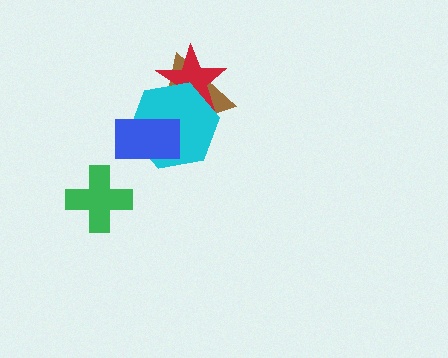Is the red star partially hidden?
Yes, it is partially covered by another shape.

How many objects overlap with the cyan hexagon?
3 objects overlap with the cyan hexagon.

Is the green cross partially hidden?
No, no other shape covers it.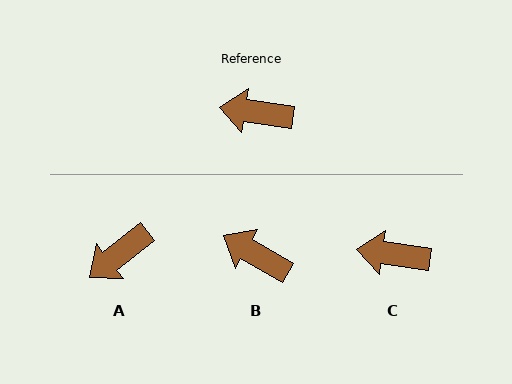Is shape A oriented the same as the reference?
No, it is off by about 47 degrees.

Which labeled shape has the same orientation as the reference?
C.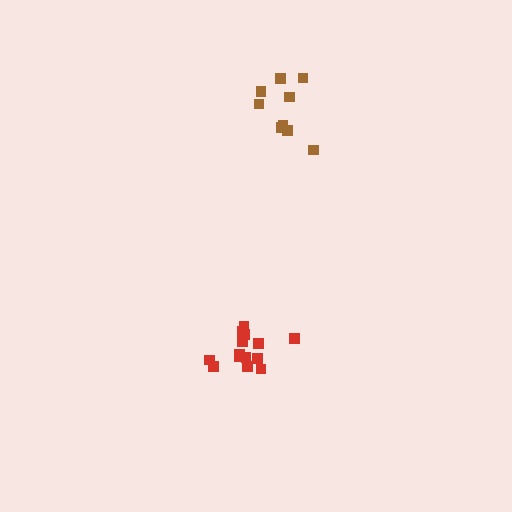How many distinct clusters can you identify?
There are 2 distinct clusters.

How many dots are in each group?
Group 1: 9 dots, Group 2: 14 dots (23 total).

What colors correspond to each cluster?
The clusters are colored: brown, red.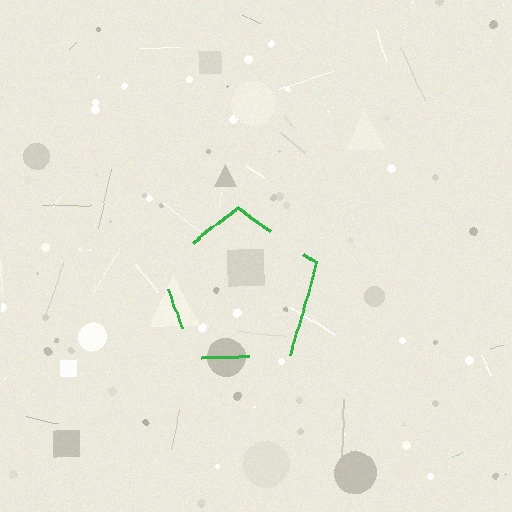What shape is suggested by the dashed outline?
The dashed outline suggests a pentagon.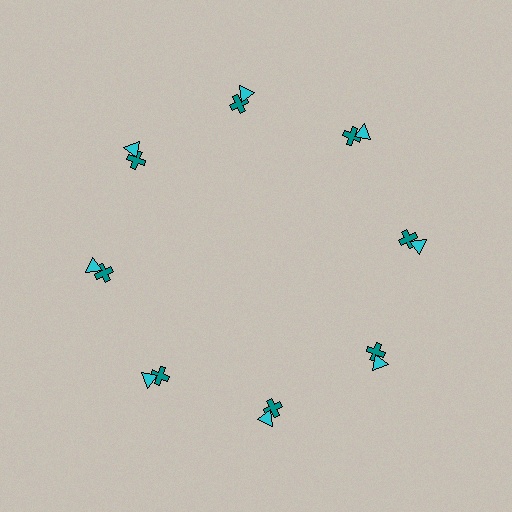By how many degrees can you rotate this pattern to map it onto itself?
The pattern maps onto itself every 45 degrees of rotation.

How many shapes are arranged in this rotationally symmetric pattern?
There are 16 shapes, arranged in 8 groups of 2.